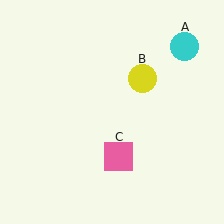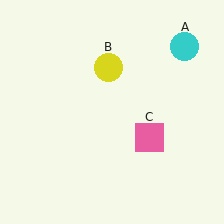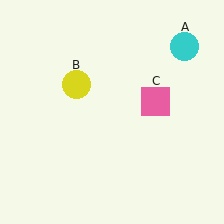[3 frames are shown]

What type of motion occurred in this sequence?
The yellow circle (object B), pink square (object C) rotated counterclockwise around the center of the scene.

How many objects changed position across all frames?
2 objects changed position: yellow circle (object B), pink square (object C).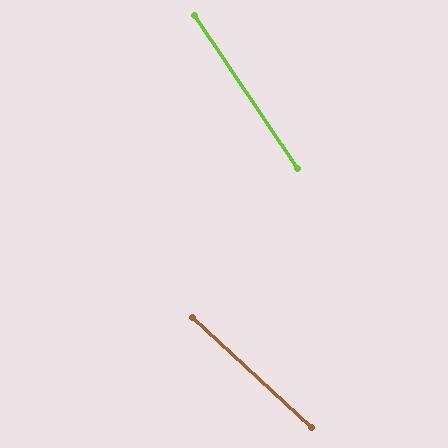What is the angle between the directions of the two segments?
Approximately 13 degrees.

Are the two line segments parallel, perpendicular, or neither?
Neither parallel nor perpendicular — they differ by about 13°.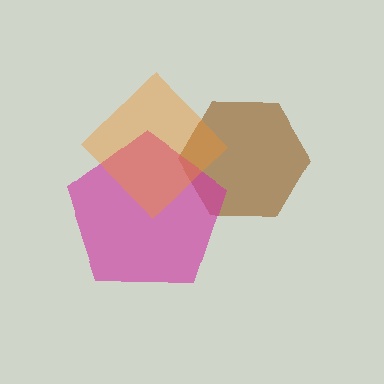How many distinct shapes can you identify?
There are 3 distinct shapes: a brown hexagon, a magenta pentagon, an orange diamond.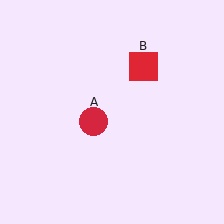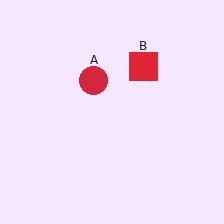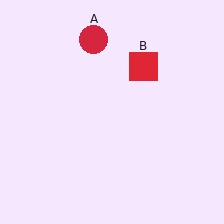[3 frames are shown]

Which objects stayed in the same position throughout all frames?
Red square (object B) remained stationary.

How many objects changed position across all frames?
1 object changed position: red circle (object A).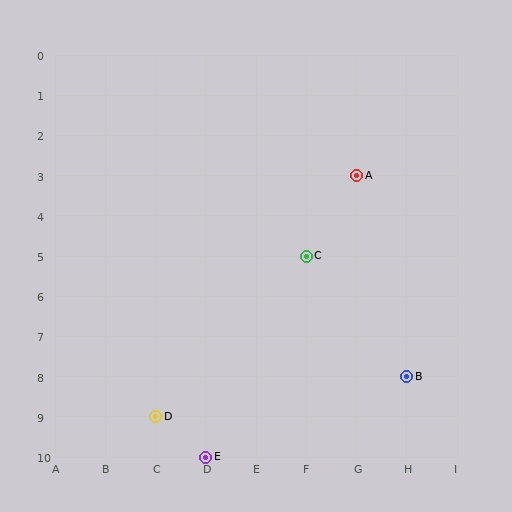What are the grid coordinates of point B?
Point B is at grid coordinates (H, 8).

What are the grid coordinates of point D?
Point D is at grid coordinates (C, 9).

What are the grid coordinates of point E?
Point E is at grid coordinates (D, 10).